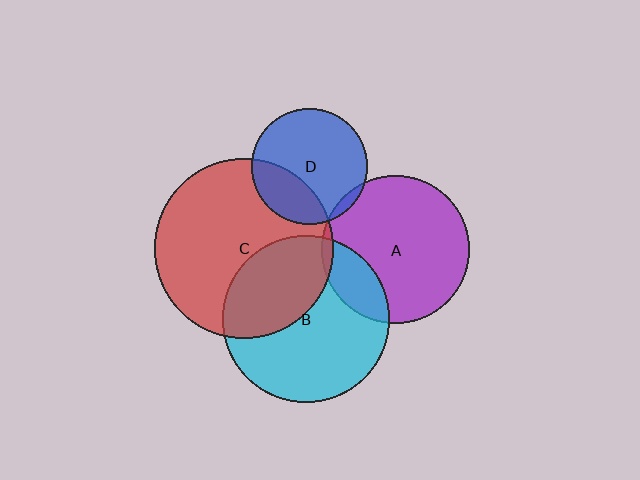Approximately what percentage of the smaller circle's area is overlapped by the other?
Approximately 5%.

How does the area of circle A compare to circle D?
Approximately 1.6 times.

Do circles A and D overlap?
Yes.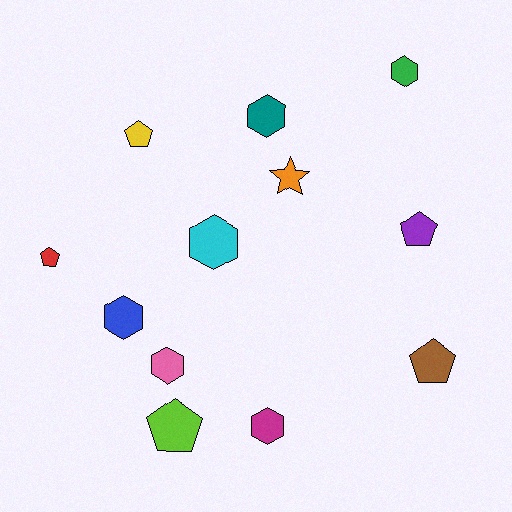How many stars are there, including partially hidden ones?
There is 1 star.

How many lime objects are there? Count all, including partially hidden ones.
There is 1 lime object.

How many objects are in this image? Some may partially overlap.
There are 12 objects.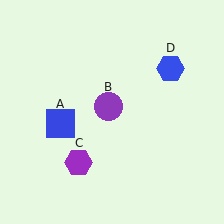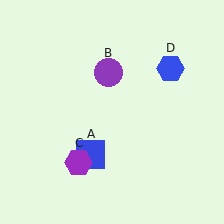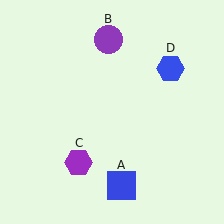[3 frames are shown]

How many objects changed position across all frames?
2 objects changed position: blue square (object A), purple circle (object B).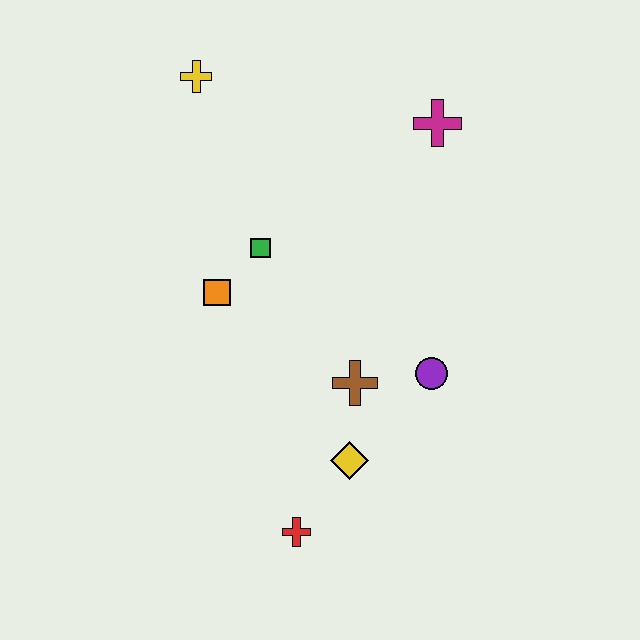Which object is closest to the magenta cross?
The green square is closest to the magenta cross.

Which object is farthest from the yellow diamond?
The yellow cross is farthest from the yellow diamond.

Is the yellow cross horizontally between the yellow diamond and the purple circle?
No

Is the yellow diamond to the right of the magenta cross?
No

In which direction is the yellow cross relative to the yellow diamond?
The yellow cross is above the yellow diamond.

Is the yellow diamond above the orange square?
No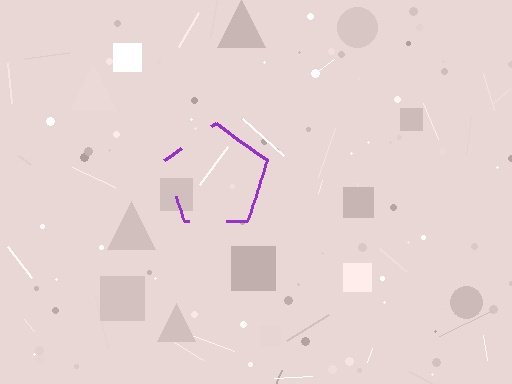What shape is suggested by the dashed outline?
The dashed outline suggests a pentagon.